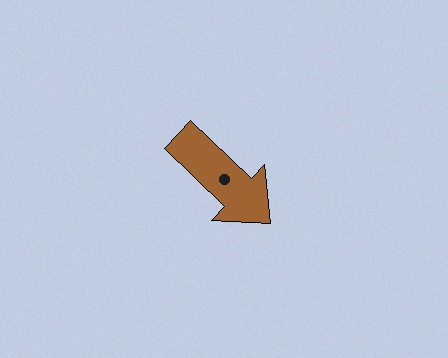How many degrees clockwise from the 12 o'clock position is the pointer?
Approximately 134 degrees.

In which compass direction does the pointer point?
Southeast.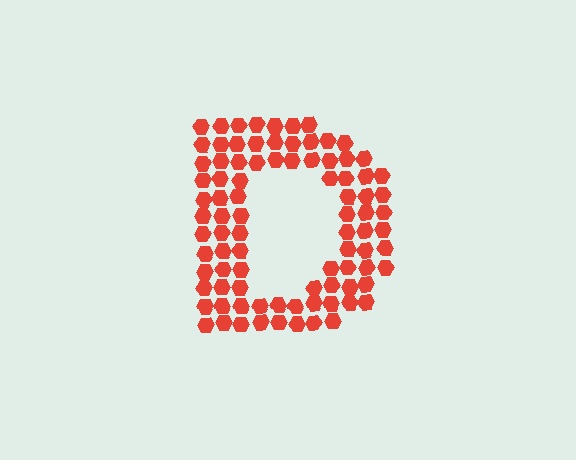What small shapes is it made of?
It is made of small hexagons.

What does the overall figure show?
The overall figure shows the letter D.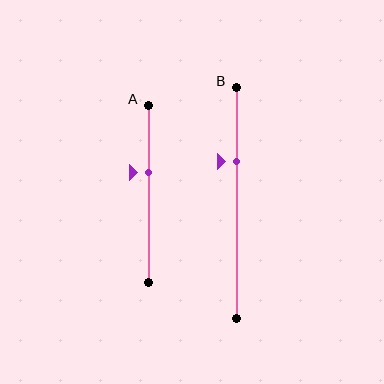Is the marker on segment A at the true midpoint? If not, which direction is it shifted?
No, the marker on segment A is shifted upward by about 12% of the segment length.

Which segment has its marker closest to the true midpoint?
Segment A has its marker closest to the true midpoint.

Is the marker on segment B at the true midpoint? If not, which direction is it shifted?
No, the marker on segment B is shifted upward by about 18% of the segment length.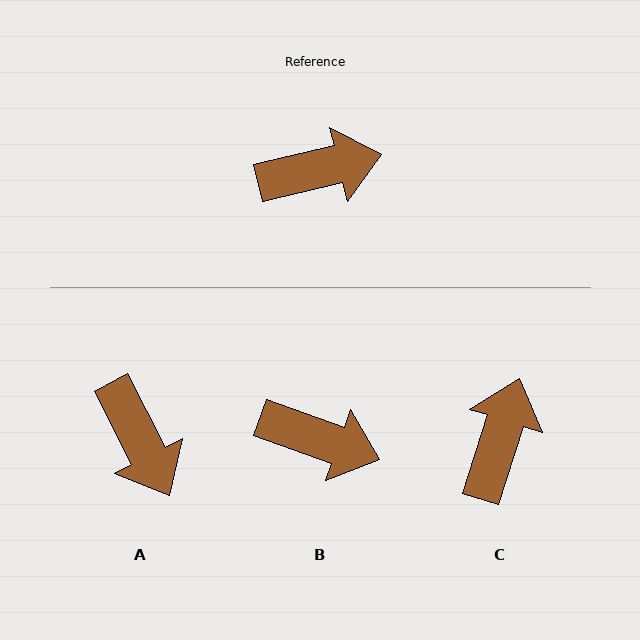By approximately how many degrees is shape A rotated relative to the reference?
Approximately 76 degrees clockwise.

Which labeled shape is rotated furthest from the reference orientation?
A, about 76 degrees away.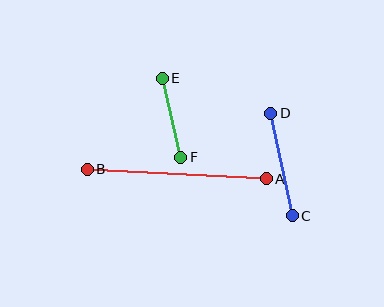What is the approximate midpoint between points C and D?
The midpoint is at approximately (281, 165) pixels.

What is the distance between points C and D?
The distance is approximately 105 pixels.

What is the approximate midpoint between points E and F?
The midpoint is at approximately (172, 118) pixels.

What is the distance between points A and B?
The distance is approximately 179 pixels.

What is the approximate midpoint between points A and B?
The midpoint is at approximately (177, 174) pixels.